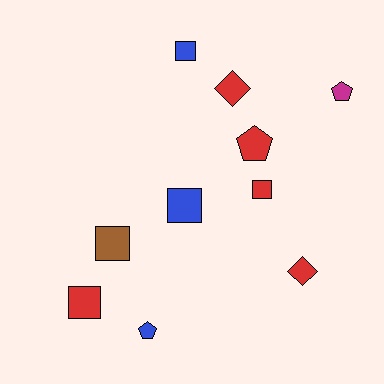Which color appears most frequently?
Red, with 5 objects.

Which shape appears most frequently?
Square, with 5 objects.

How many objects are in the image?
There are 10 objects.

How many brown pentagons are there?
There are no brown pentagons.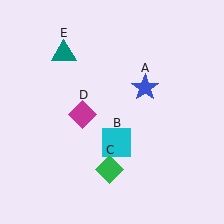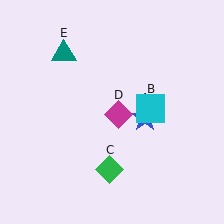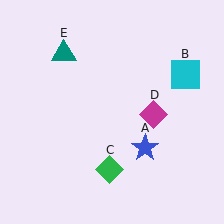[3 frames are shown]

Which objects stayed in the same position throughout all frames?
Green diamond (object C) and teal triangle (object E) remained stationary.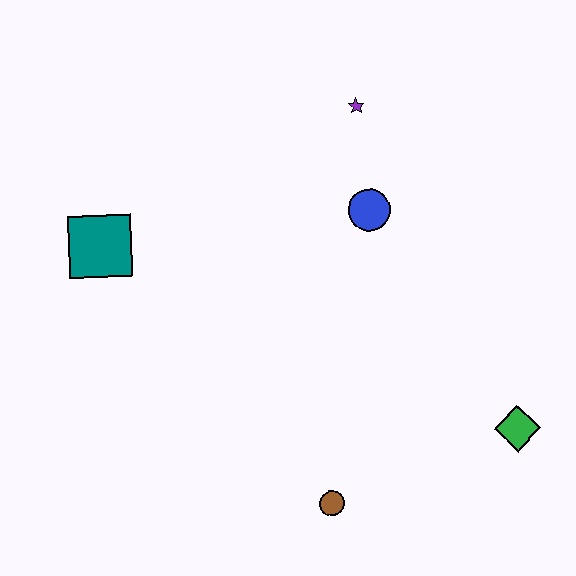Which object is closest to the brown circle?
The green diamond is closest to the brown circle.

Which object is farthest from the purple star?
The brown circle is farthest from the purple star.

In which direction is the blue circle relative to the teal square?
The blue circle is to the right of the teal square.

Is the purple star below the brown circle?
No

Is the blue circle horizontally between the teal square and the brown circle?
No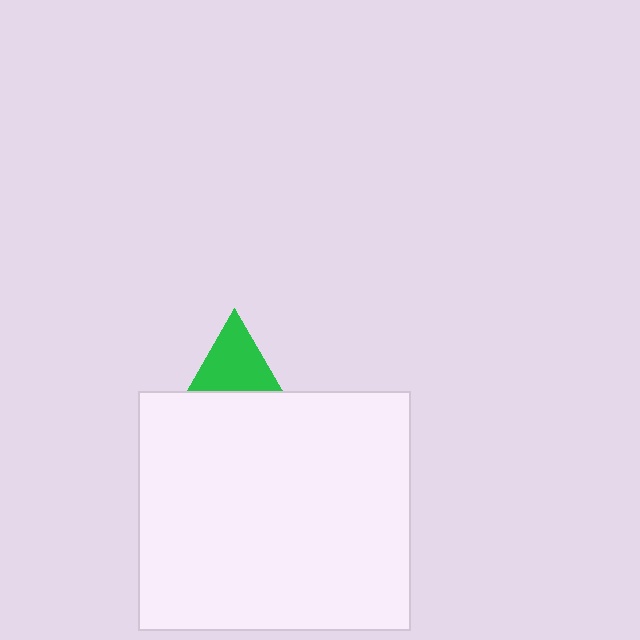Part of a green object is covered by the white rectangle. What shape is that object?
It is a triangle.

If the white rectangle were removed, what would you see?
You would see the complete green triangle.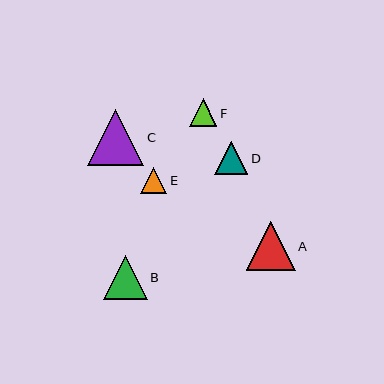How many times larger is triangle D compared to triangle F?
Triangle D is approximately 1.2 times the size of triangle F.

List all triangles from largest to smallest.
From largest to smallest: C, A, B, D, F, E.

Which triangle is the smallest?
Triangle E is the smallest with a size of approximately 26 pixels.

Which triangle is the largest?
Triangle C is the largest with a size of approximately 57 pixels.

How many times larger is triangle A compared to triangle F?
Triangle A is approximately 1.8 times the size of triangle F.